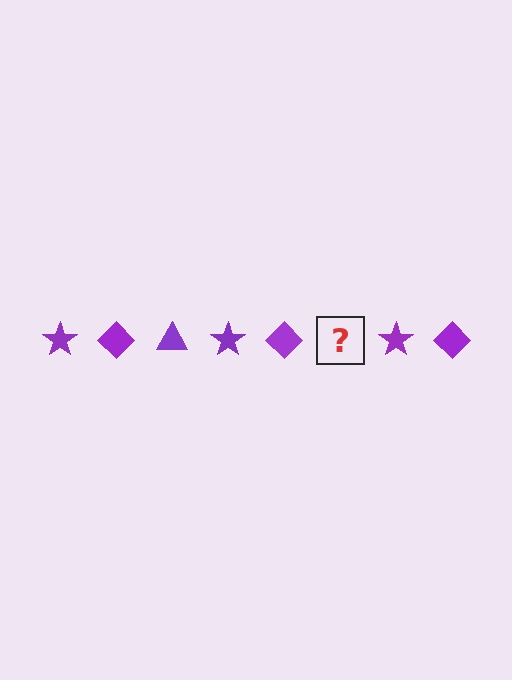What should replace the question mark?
The question mark should be replaced with a purple triangle.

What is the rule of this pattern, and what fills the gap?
The rule is that the pattern cycles through star, diamond, triangle shapes in purple. The gap should be filled with a purple triangle.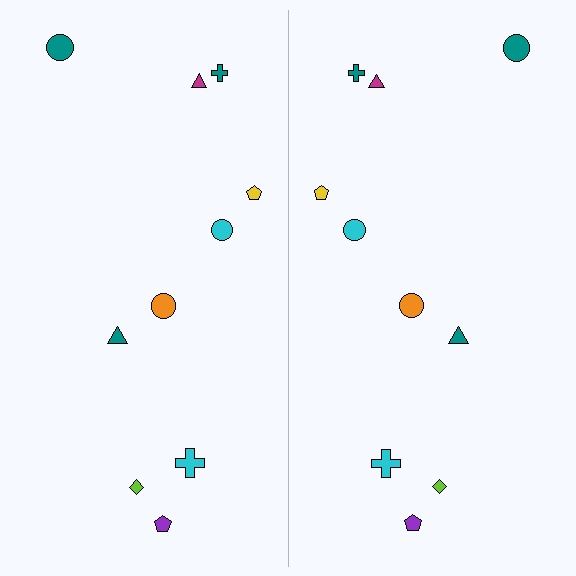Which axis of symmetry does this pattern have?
The pattern has a vertical axis of symmetry running through the center of the image.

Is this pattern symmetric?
Yes, this pattern has bilateral (reflection) symmetry.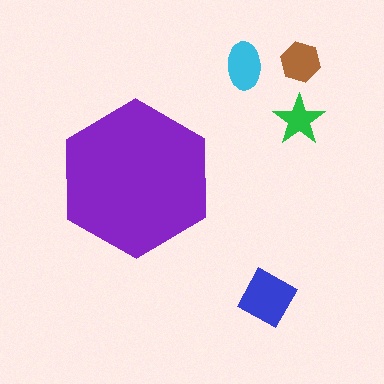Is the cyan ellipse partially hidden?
No, the cyan ellipse is fully visible.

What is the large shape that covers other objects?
A purple hexagon.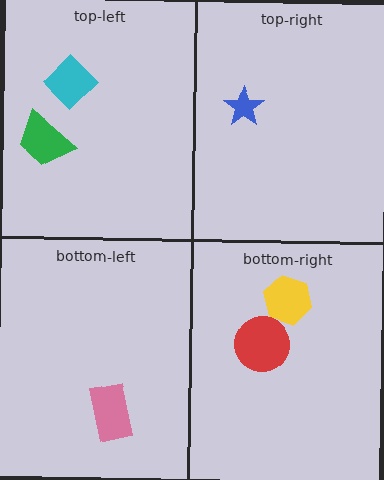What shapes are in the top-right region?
The blue star.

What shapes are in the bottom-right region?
The red circle, the yellow hexagon.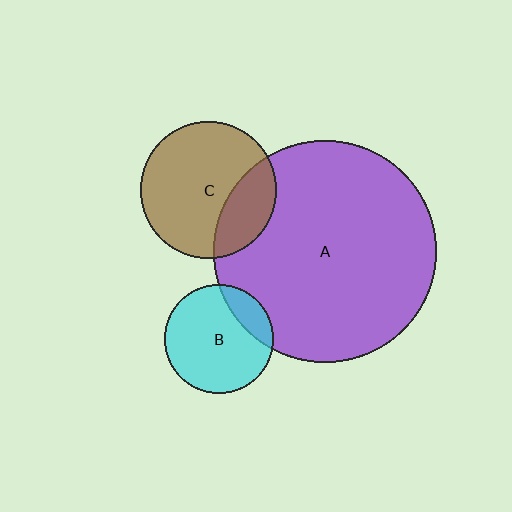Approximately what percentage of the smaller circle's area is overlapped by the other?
Approximately 25%.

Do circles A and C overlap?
Yes.